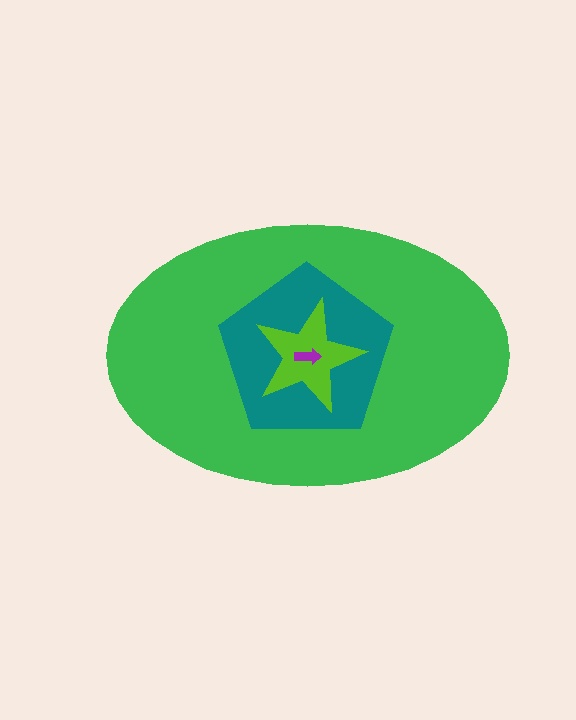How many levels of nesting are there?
4.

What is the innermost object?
The purple arrow.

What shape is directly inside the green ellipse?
The teal pentagon.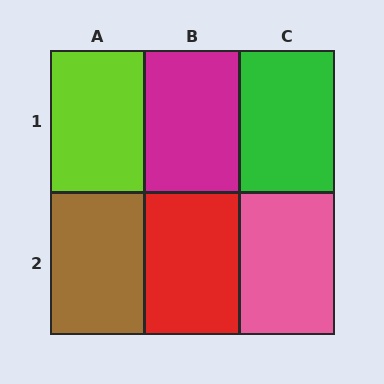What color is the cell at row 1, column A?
Lime.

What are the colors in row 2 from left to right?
Brown, red, pink.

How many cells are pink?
1 cell is pink.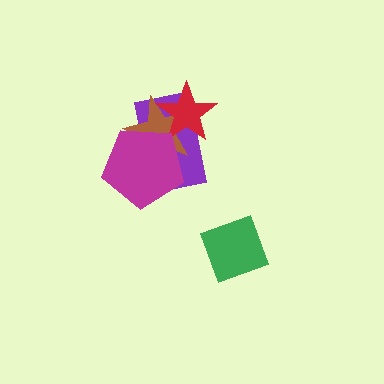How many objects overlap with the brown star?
3 objects overlap with the brown star.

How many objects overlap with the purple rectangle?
3 objects overlap with the purple rectangle.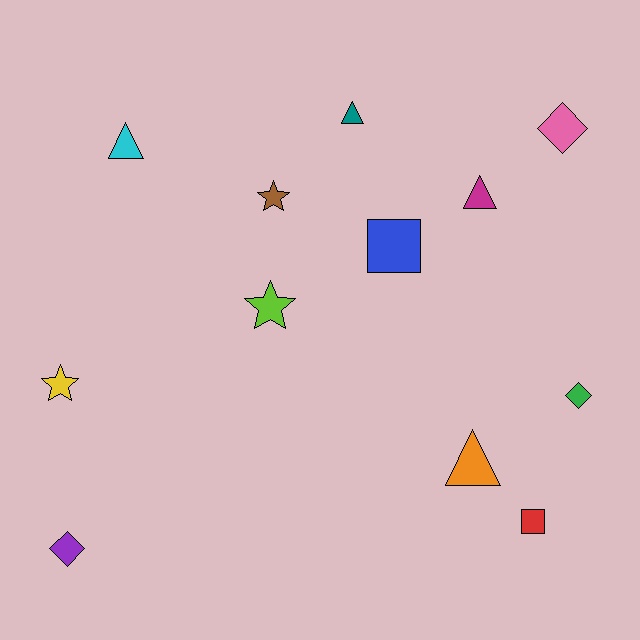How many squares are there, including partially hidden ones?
There are 2 squares.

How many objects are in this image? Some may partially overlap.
There are 12 objects.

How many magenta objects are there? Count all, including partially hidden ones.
There is 1 magenta object.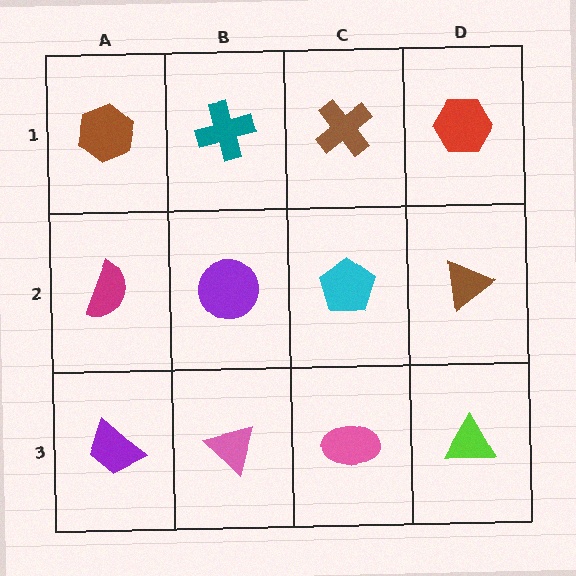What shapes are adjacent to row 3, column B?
A purple circle (row 2, column B), a purple trapezoid (row 3, column A), a pink ellipse (row 3, column C).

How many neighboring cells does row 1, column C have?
3.